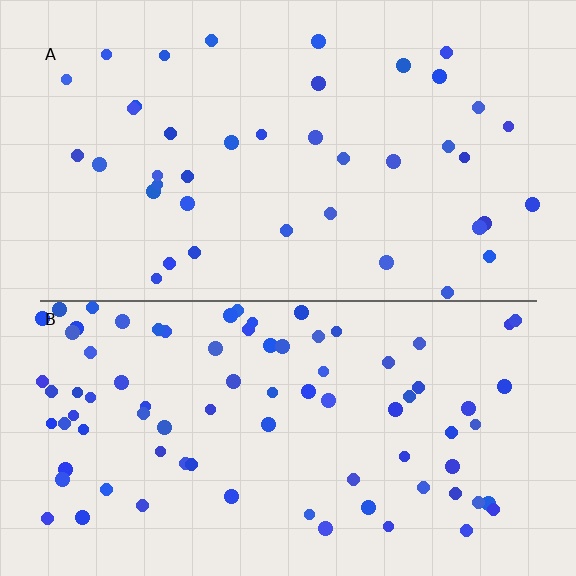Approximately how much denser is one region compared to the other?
Approximately 2.0× — region B over region A.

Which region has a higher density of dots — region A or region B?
B (the bottom).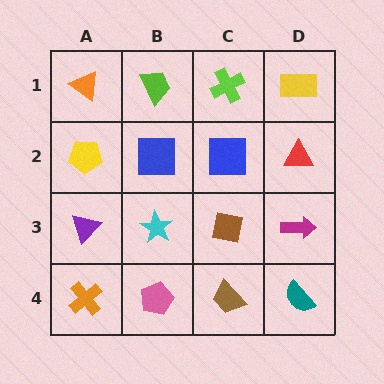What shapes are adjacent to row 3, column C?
A blue square (row 2, column C), a brown trapezoid (row 4, column C), a cyan star (row 3, column B), a magenta arrow (row 3, column D).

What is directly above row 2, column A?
An orange triangle.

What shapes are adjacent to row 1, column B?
A blue square (row 2, column B), an orange triangle (row 1, column A), a lime cross (row 1, column C).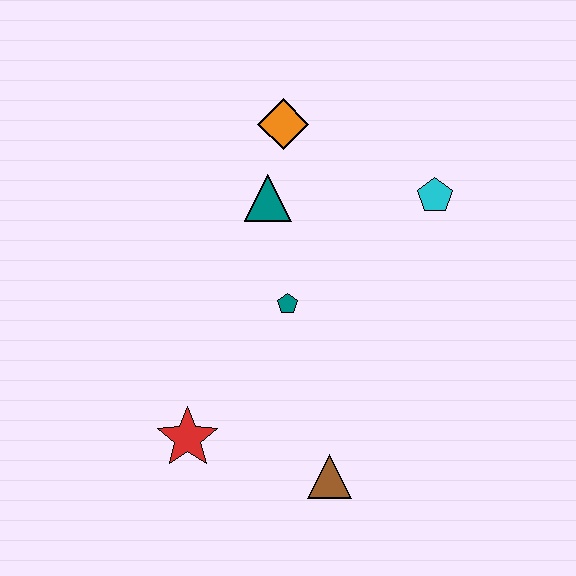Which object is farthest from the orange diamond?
The brown triangle is farthest from the orange diamond.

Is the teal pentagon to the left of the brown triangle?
Yes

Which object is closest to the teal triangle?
The orange diamond is closest to the teal triangle.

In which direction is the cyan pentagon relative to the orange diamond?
The cyan pentagon is to the right of the orange diamond.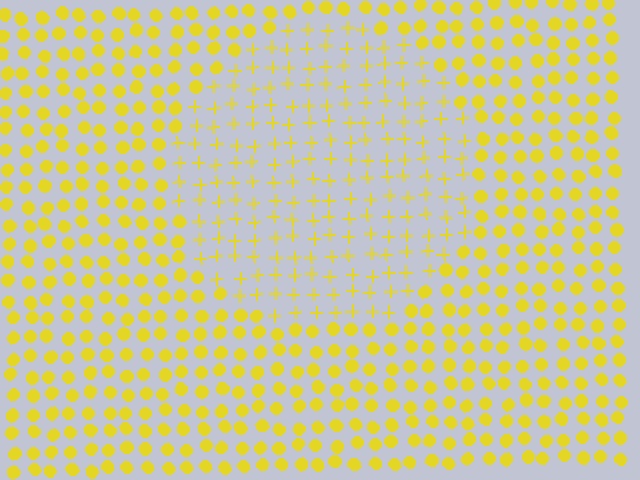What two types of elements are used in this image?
The image uses plus signs inside the circle region and circles outside it.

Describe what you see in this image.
The image is filled with small yellow elements arranged in a uniform grid. A circle-shaped region contains plus signs, while the surrounding area contains circles. The boundary is defined purely by the change in element shape.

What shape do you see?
I see a circle.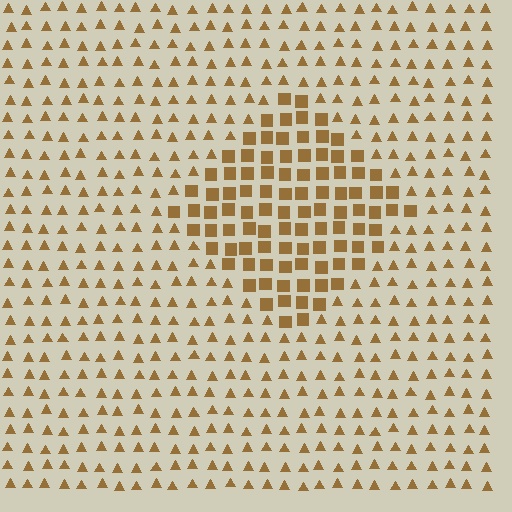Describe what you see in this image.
The image is filled with small brown elements arranged in a uniform grid. A diamond-shaped region contains squares, while the surrounding area contains triangles. The boundary is defined purely by the change in element shape.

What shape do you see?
I see a diamond.